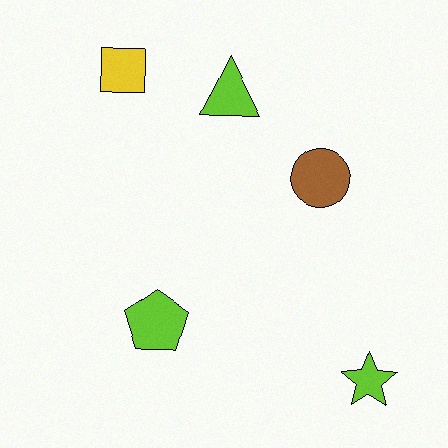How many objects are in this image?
There are 5 objects.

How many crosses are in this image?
There are no crosses.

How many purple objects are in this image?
There are no purple objects.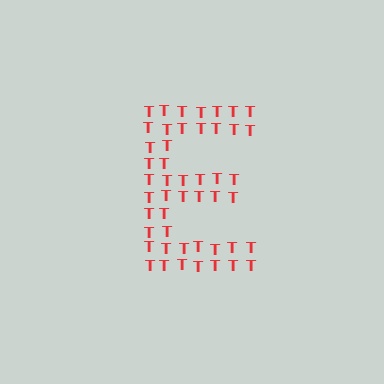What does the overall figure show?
The overall figure shows the letter E.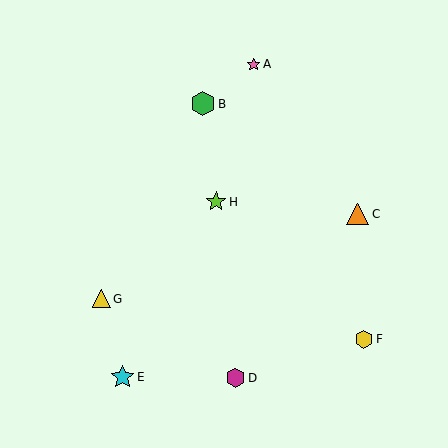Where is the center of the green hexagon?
The center of the green hexagon is at (203, 104).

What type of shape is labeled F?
Shape F is a yellow hexagon.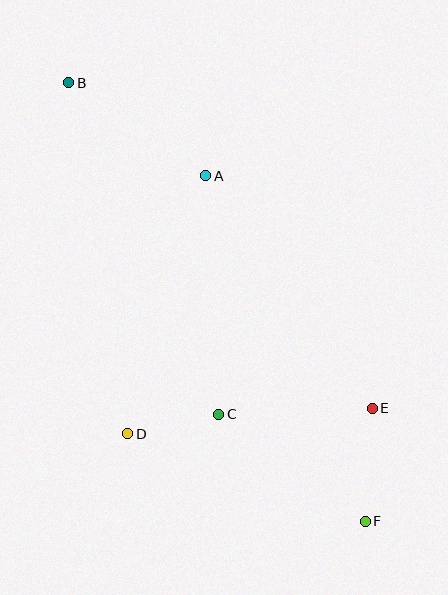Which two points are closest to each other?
Points C and D are closest to each other.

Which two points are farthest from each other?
Points B and F are farthest from each other.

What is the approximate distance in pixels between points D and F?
The distance between D and F is approximately 253 pixels.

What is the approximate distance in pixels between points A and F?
The distance between A and F is approximately 380 pixels.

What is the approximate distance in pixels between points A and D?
The distance between A and D is approximately 270 pixels.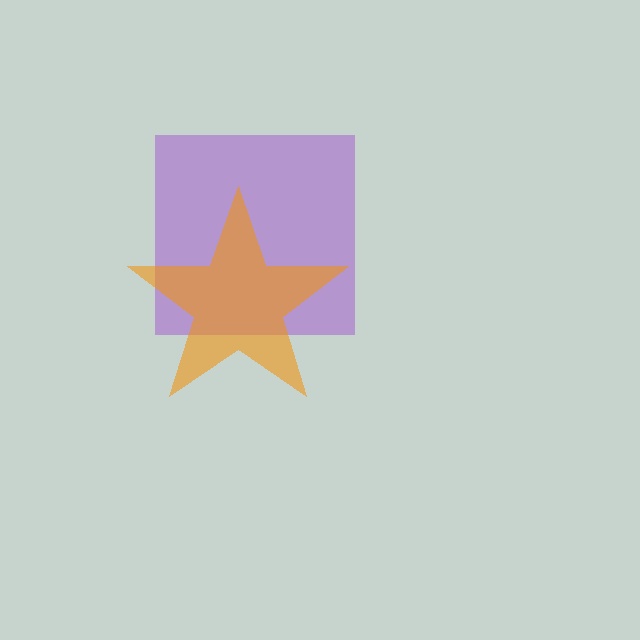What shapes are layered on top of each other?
The layered shapes are: a purple square, an orange star.